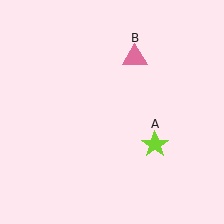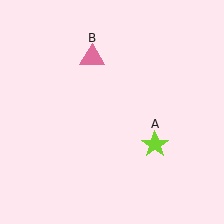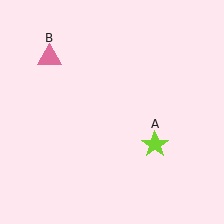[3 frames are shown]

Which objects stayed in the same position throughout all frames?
Lime star (object A) remained stationary.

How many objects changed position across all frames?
1 object changed position: pink triangle (object B).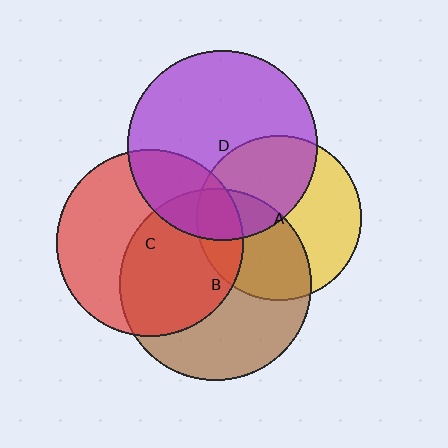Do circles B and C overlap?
Yes.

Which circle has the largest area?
Circle B (brown).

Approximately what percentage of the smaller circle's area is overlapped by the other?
Approximately 50%.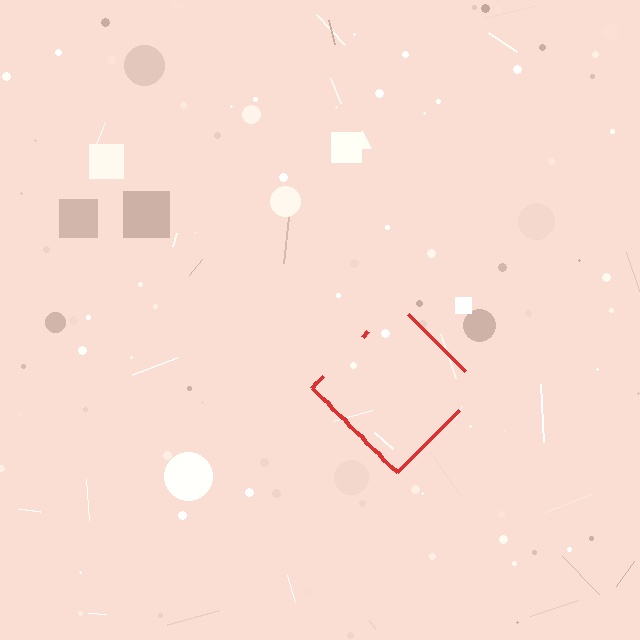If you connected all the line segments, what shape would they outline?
They would outline a diamond.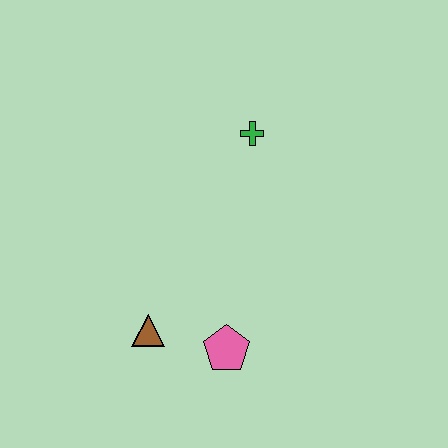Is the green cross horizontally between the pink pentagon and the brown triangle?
No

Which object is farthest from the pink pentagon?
The green cross is farthest from the pink pentagon.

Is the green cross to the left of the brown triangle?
No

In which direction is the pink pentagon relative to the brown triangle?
The pink pentagon is to the right of the brown triangle.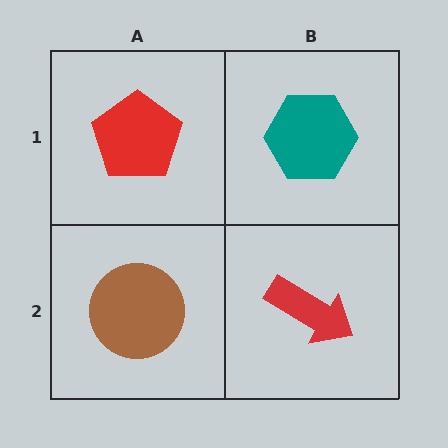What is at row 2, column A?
A brown circle.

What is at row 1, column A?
A red pentagon.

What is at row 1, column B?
A teal hexagon.